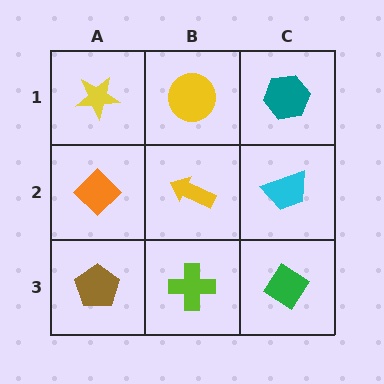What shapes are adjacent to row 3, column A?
An orange diamond (row 2, column A), a lime cross (row 3, column B).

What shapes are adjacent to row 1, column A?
An orange diamond (row 2, column A), a yellow circle (row 1, column B).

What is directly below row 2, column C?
A green diamond.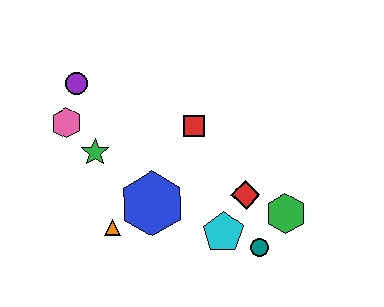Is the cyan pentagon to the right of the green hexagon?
No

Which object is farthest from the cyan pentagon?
The purple circle is farthest from the cyan pentagon.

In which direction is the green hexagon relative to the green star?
The green hexagon is to the right of the green star.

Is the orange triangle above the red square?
No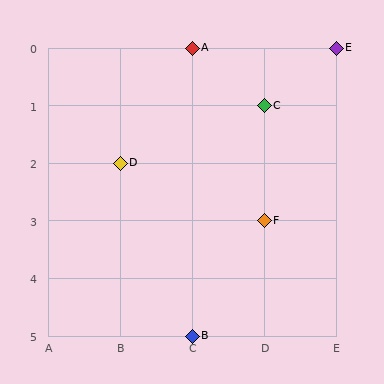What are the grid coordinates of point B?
Point B is at grid coordinates (C, 5).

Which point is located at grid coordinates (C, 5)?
Point B is at (C, 5).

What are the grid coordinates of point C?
Point C is at grid coordinates (D, 1).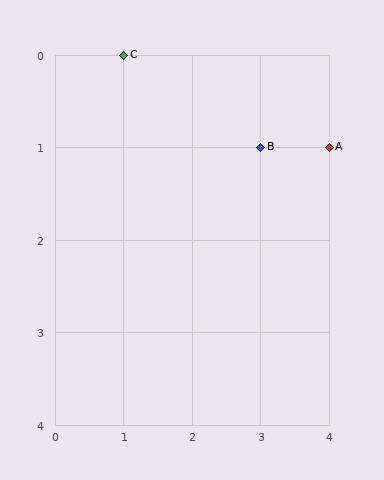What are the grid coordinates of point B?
Point B is at grid coordinates (3, 1).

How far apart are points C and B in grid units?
Points C and B are 2 columns and 1 row apart (about 2.2 grid units diagonally).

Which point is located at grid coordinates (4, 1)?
Point A is at (4, 1).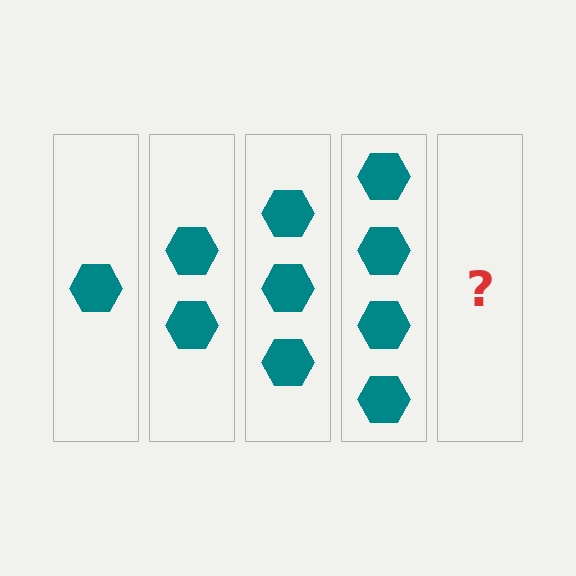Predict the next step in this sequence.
The next step is 5 hexagons.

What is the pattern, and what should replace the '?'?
The pattern is that each step adds one more hexagon. The '?' should be 5 hexagons.